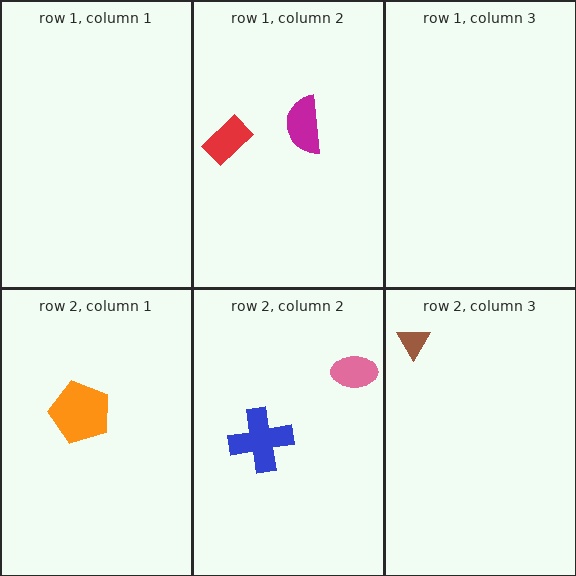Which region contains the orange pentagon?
The row 2, column 1 region.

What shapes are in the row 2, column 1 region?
The orange pentagon.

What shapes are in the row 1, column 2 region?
The magenta semicircle, the red rectangle.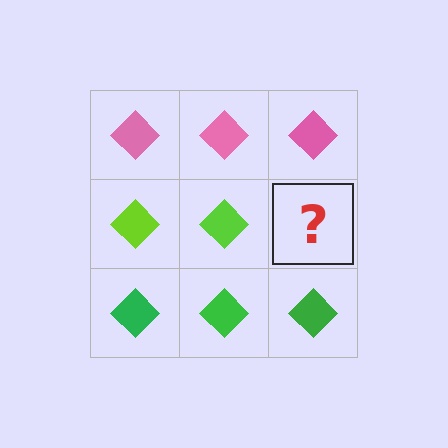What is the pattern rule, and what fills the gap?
The rule is that each row has a consistent color. The gap should be filled with a lime diamond.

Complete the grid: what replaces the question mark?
The question mark should be replaced with a lime diamond.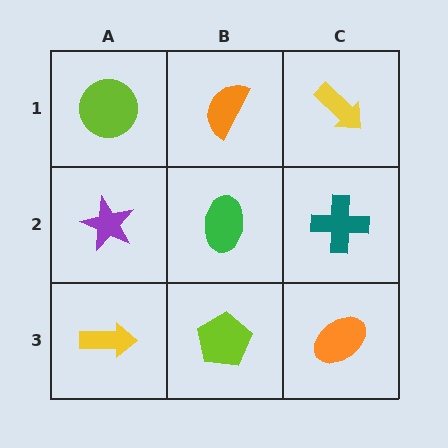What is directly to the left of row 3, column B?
A yellow arrow.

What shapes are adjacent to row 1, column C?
A teal cross (row 2, column C), an orange semicircle (row 1, column B).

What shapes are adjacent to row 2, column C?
A yellow arrow (row 1, column C), an orange ellipse (row 3, column C), a green ellipse (row 2, column B).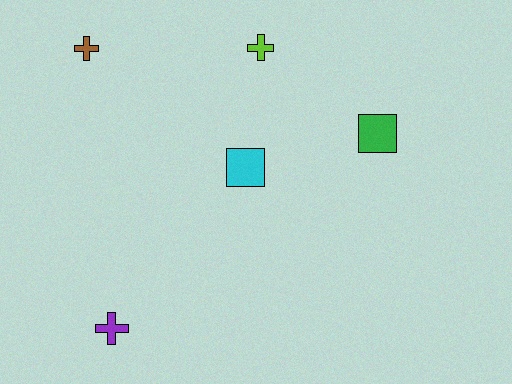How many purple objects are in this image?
There is 1 purple object.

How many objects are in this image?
There are 5 objects.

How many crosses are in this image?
There are 3 crosses.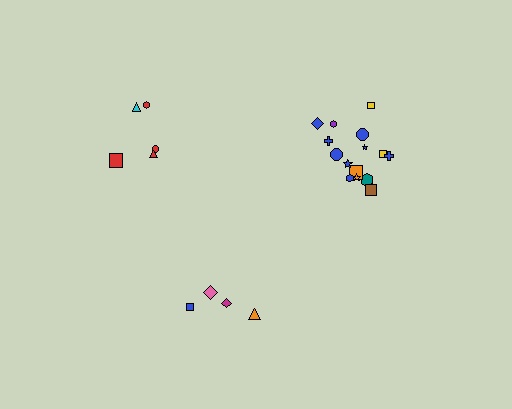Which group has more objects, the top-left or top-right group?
The top-right group.